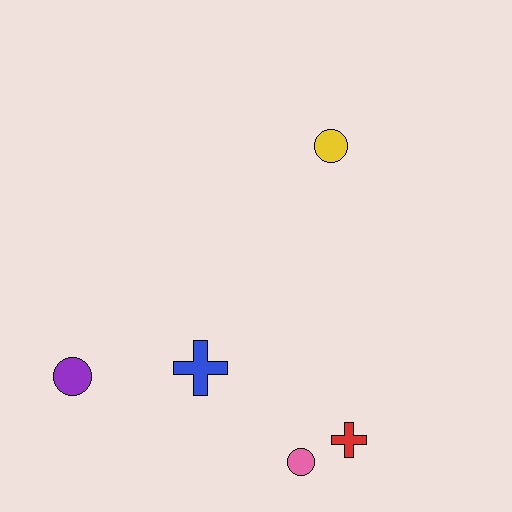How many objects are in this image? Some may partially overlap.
There are 5 objects.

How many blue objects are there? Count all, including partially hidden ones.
There is 1 blue object.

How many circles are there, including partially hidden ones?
There are 3 circles.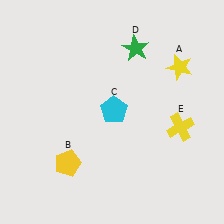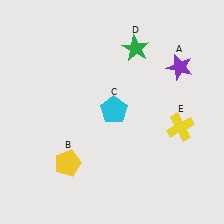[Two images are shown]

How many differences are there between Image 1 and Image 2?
There is 1 difference between the two images.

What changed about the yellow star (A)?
In Image 1, A is yellow. In Image 2, it changed to purple.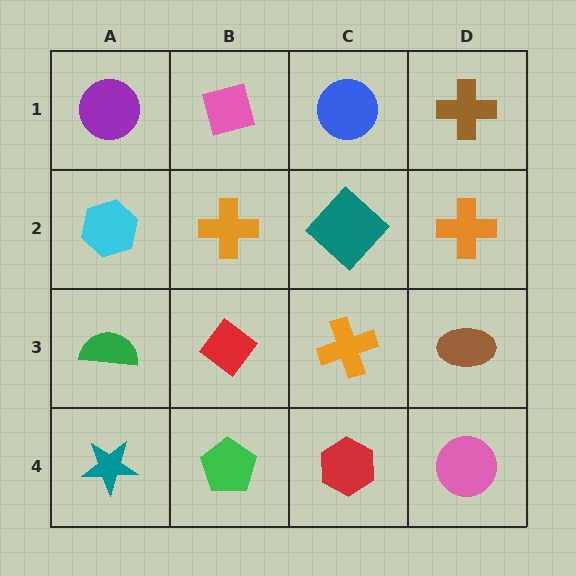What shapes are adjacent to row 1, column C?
A teal diamond (row 2, column C), a pink diamond (row 1, column B), a brown cross (row 1, column D).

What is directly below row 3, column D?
A pink circle.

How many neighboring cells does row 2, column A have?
3.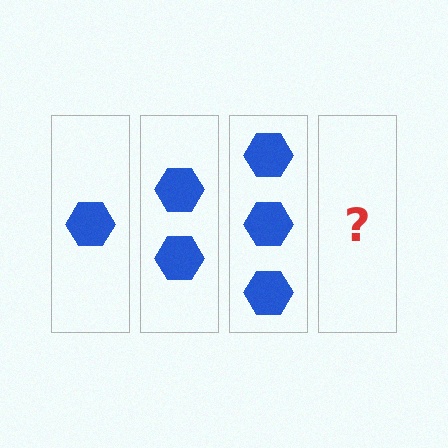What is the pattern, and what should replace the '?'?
The pattern is that each step adds one more hexagon. The '?' should be 4 hexagons.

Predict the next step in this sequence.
The next step is 4 hexagons.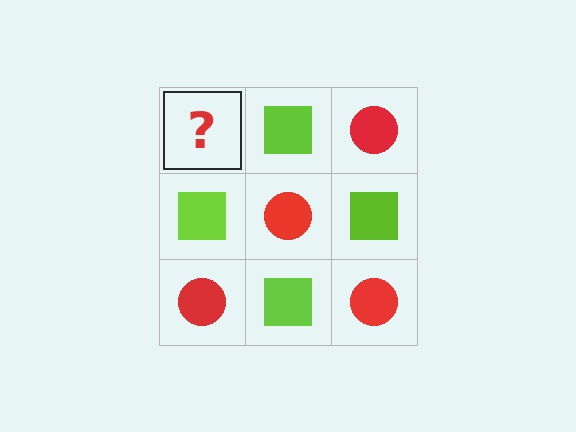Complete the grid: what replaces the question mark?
The question mark should be replaced with a red circle.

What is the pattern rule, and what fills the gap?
The rule is that it alternates red circle and lime square in a checkerboard pattern. The gap should be filled with a red circle.